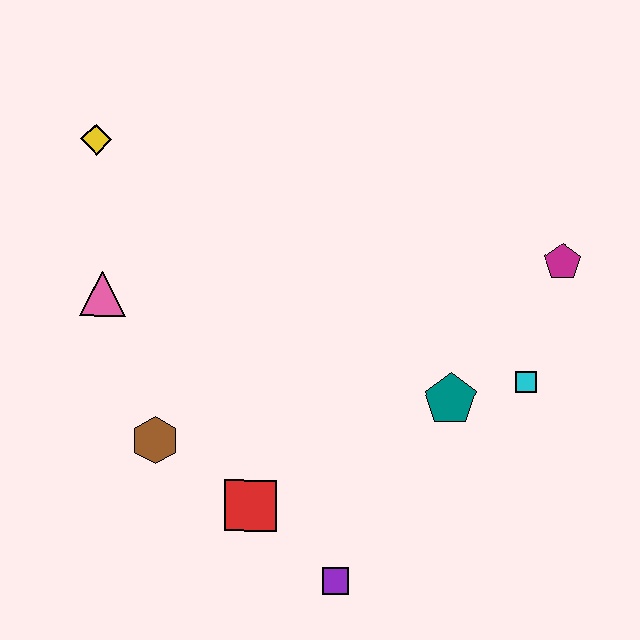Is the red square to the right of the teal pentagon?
No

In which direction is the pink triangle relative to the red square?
The pink triangle is above the red square.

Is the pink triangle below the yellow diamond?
Yes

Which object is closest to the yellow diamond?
The pink triangle is closest to the yellow diamond.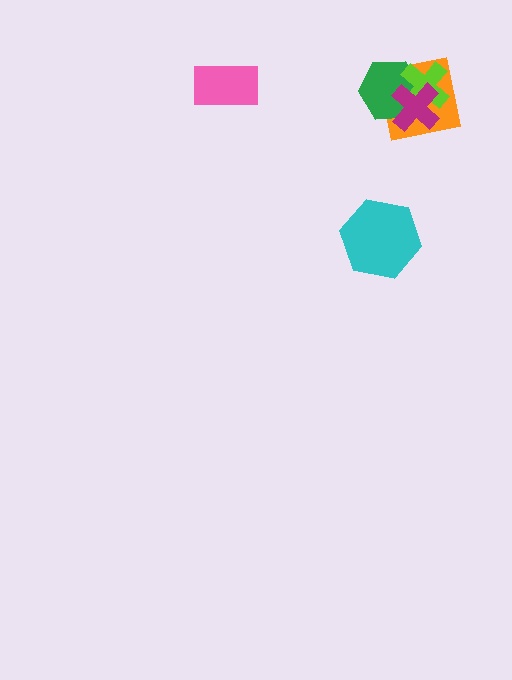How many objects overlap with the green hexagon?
3 objects overlap with the green hexagon.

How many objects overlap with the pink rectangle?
0 objects overlap with the pink rectangle.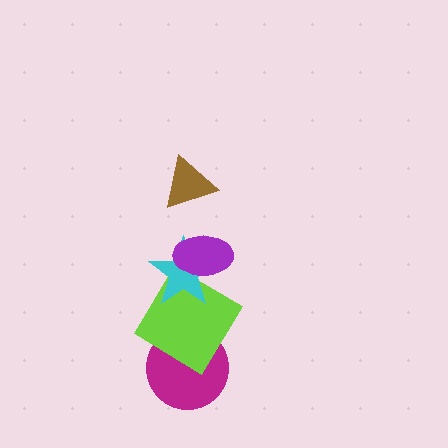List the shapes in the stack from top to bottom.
From top to bottom: the brown triangle, the purple ellipse, the cyan star, the lime diamond, the magenta circle.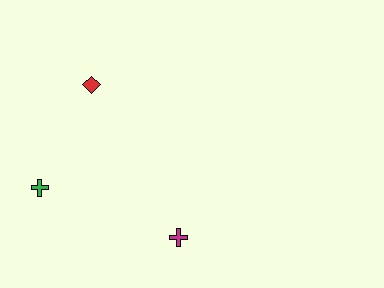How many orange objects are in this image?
There are no orange objects.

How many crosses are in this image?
There are 2 crosses.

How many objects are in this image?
There are 3 objects.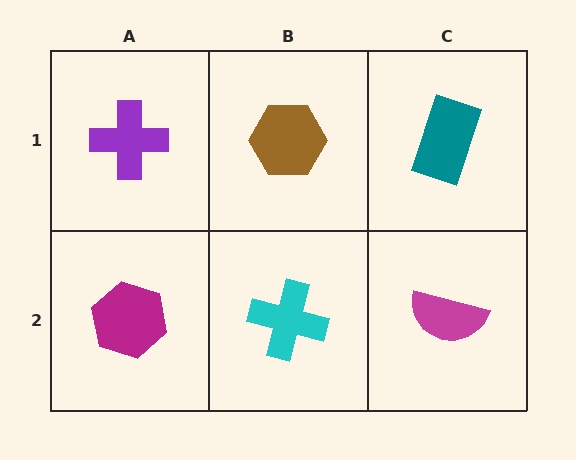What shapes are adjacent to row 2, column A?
A purple cross (row 1, column A), a cyan cross (row 2, column B).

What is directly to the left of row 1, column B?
A purple cross.